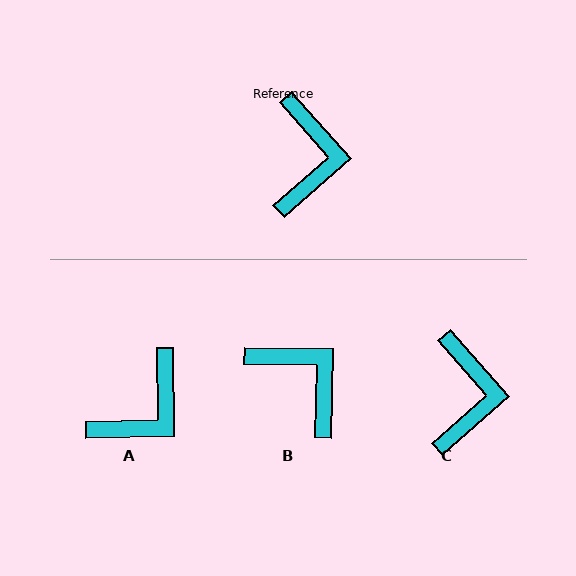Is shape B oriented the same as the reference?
No, it is off by about 47 degrees.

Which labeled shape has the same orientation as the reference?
C.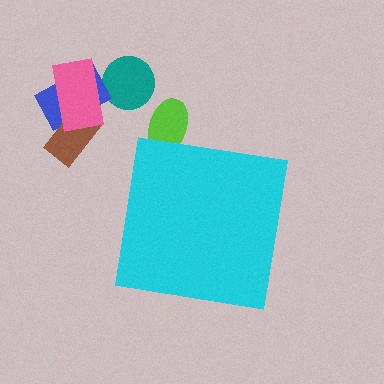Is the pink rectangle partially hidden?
No, the pink rectangle is fully visible.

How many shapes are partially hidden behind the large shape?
1 shape is partially hidden.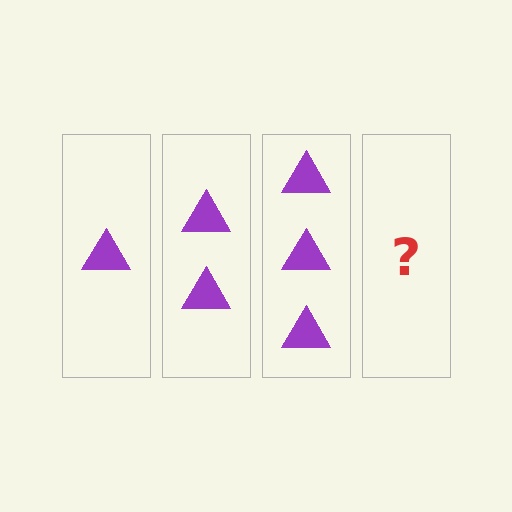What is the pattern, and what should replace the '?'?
The pattern is that each step adds one more triangle. The '?' should be 4 triangles.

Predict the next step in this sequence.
The next step is 4 triangles.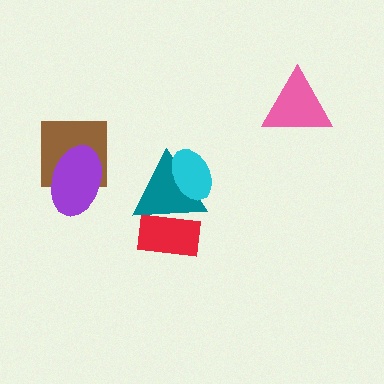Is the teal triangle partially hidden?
Yes, it is partially covered by another shape.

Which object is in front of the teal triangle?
The cyan ellipse is in front of the teal triangle.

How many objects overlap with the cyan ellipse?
1 object overlaps with the cyan ellipse.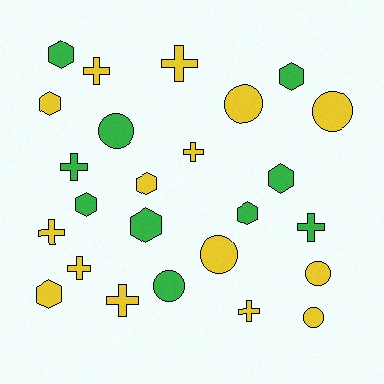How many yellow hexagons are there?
There are 3 yellow hexagons.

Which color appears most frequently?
Yellow, with 15 objects.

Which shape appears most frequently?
Cross, with 9 objects.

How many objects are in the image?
There are 25 objects.